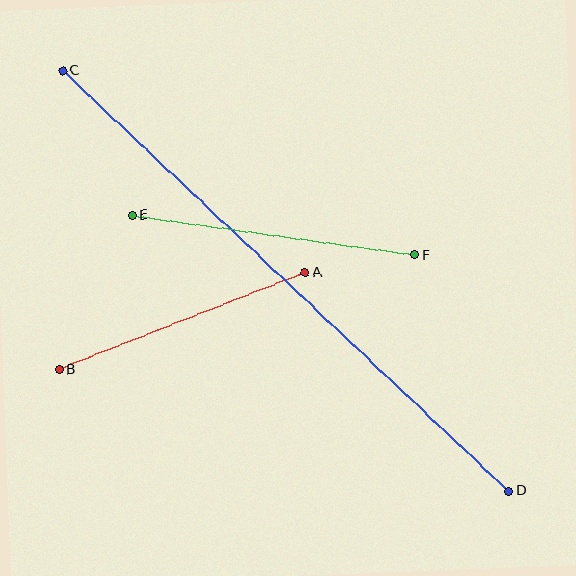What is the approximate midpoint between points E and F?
The midpoint is at approximately (273, 235) pixels.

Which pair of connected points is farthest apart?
Points C and D are farthest apart.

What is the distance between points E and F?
The distance is approximately 285 pixels.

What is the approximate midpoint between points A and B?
The midpoint is at approximately (182, 321) pixels.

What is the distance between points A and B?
The distance is approximately 265 pixels.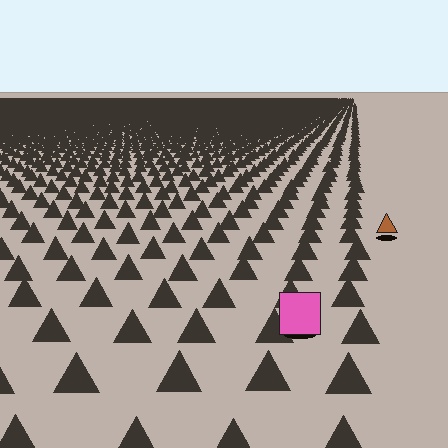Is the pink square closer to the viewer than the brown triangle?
Yes. The pink square is closer — you can tell from the texture gradient: the ground texture is coarser near it.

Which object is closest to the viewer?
The pink square is closest. The texture marks near it are larger and more spread out.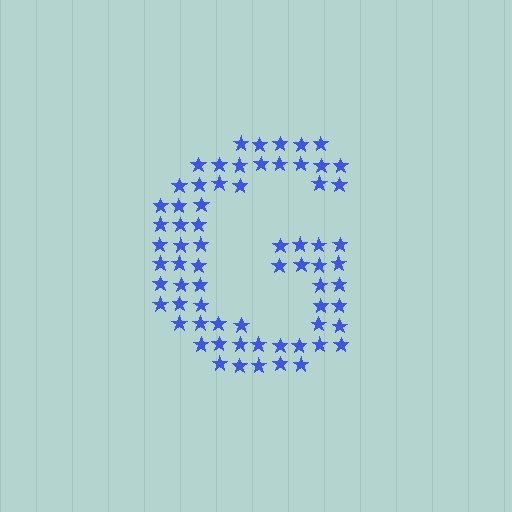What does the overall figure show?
The overall figure shows the letter G.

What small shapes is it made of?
It is made of small stars.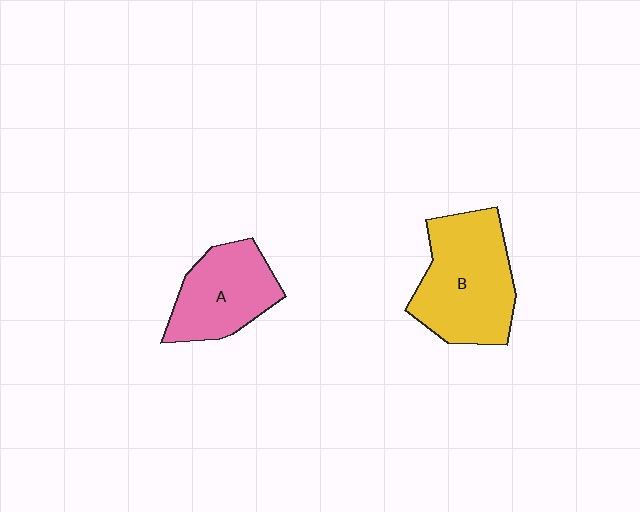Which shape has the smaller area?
Shape A (pink).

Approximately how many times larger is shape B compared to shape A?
Approximately 1.4 times.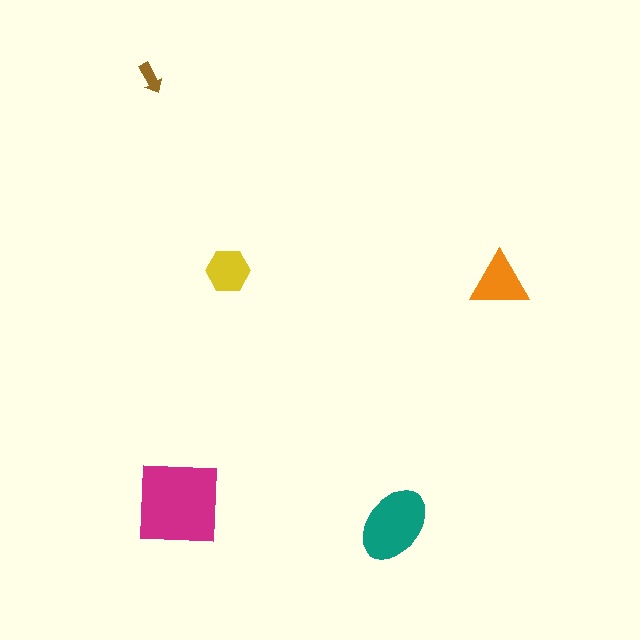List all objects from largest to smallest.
The magenta square, the teal ellipse, the orange triangle, the yellow hexagon, the brown arrow.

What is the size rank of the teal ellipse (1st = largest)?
2nd.